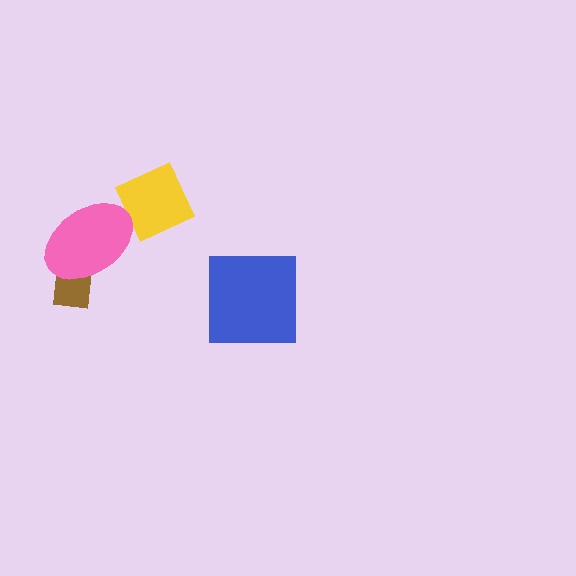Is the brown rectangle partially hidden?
Yes, it is partially covered by another shape.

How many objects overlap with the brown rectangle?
1 object overlaps with the brown rectangle.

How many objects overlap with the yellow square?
0 objects overlap with the yellow square.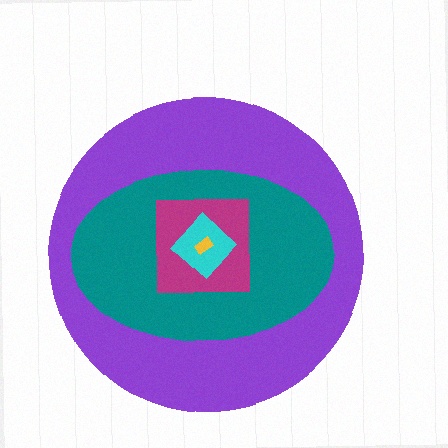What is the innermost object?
The yellow rectangle.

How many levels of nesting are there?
5.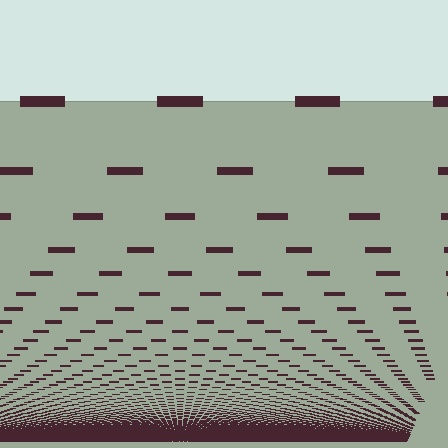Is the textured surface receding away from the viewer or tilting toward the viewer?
The surface appears to tilt toward the viewer. Texture elements get larger and sparser toward the top.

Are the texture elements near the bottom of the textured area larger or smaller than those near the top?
Smaller. The gradient is inverted — elements near the bottom are smaller and denser.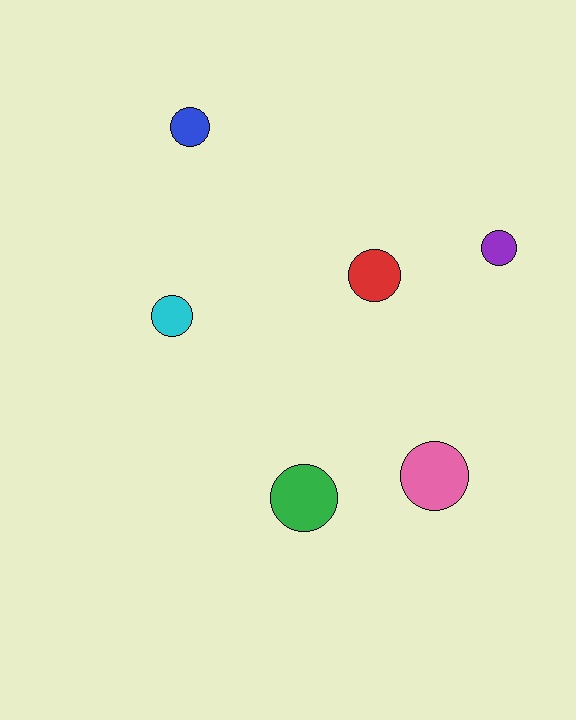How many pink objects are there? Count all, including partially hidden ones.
There is 1 pink object.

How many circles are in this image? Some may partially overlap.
There are 6 circles.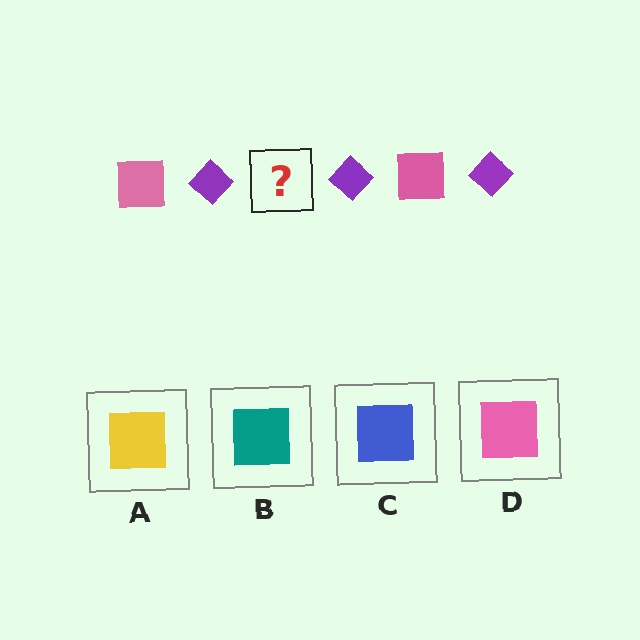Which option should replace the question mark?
Option D.